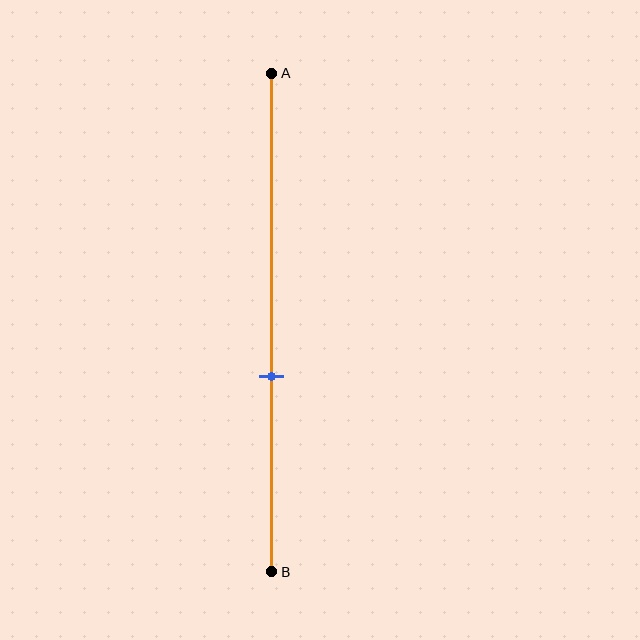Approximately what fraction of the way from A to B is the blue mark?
The blue mark is approximately 60% of the way from A to B.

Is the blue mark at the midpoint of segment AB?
No, the mark is at about 60% from A, not at the 50% midpoint.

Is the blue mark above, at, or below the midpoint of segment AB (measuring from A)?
The blue mark is below the midpoint of segment AB.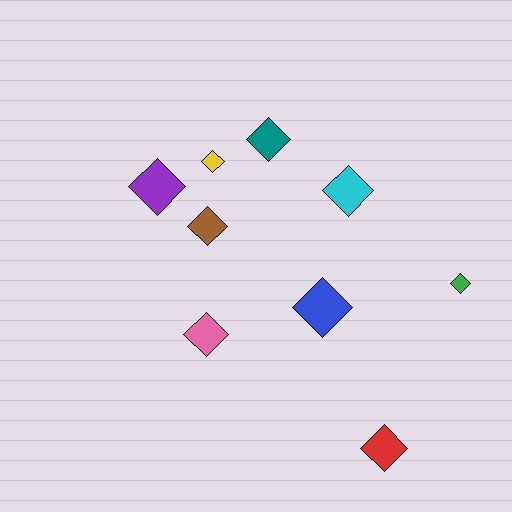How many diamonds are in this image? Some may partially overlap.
There are 9 diamonds.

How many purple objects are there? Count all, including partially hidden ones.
There is 1 purple object.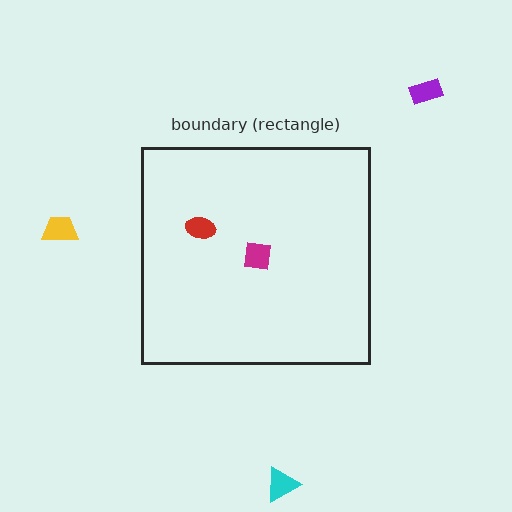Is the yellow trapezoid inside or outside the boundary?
Outside.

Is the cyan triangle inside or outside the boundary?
Outside.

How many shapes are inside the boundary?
2 inside, 3 outside.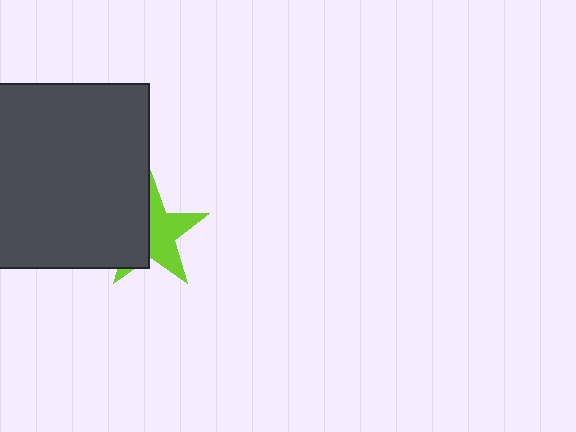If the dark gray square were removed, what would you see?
You would see the complete lime star.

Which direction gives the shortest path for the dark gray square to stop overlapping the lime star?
Moving left gives the shortest separation.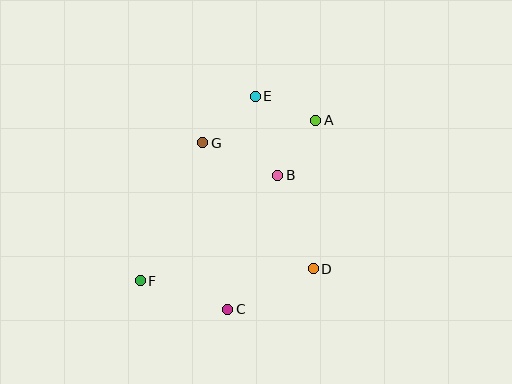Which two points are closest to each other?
Points A and E are closest to each other.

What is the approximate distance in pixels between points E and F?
The distance between E and F is approximately 217 pixels.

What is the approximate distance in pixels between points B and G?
The distance between B and G is approximately 82 pixels.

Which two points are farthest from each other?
Points A and F are farthest from each other.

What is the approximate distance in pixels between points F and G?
The distance between F and G is approximately 151 pixels.